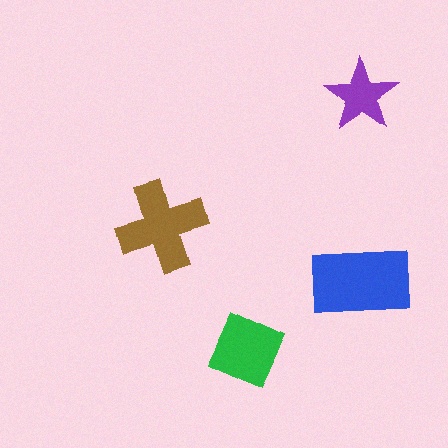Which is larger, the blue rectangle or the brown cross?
The blue rectangle.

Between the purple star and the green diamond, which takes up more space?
The green diamond.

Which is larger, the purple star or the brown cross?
The brown cross.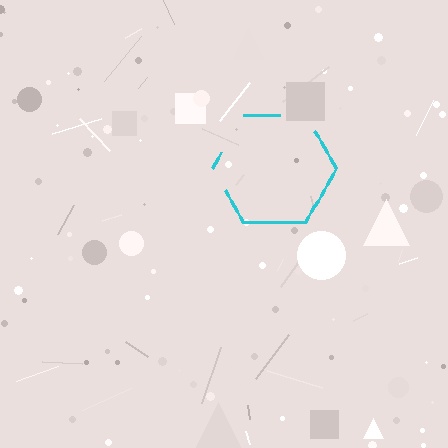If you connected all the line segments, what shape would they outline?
They would outline a hexagon.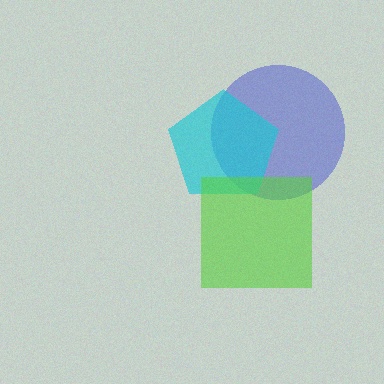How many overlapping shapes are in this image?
There are 3 overlapping shapes in the image.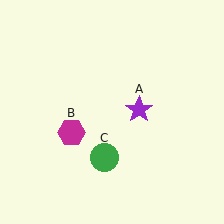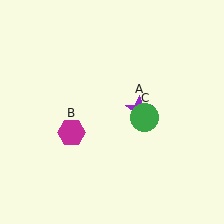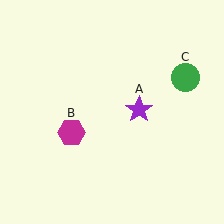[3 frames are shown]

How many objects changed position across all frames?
1 object changed position: green circle (object C).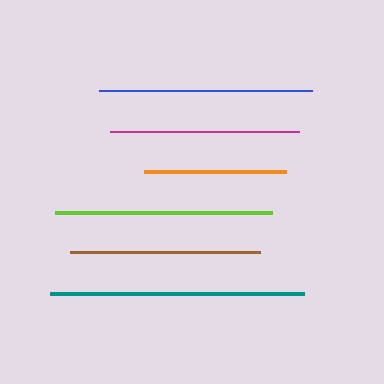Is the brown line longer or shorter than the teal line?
The teal line is longer than the brown line.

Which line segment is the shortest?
The orange line is the shortest at approximately 142 pixels.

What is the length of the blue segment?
The blue segment is approximately 213 pixels long.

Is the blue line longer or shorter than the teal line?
The teal line is longer than the blue line.